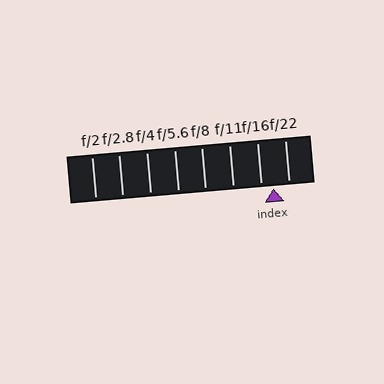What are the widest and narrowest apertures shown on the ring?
The widest aperture shown is f/2 and the narrowest is f/22.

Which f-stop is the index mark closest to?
The index mark is closest to f/16.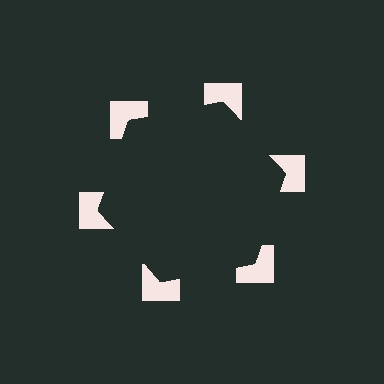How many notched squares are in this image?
There are 6 — one at each vertex of the illusory hexagon.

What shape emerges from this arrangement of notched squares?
An illusory hexagon — its edges are inferred from the aligned wedge cuts in the notched squares, not physically drawn.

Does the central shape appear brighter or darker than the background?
It typically appears slightly darker than the background, even though no actual brightness change is drawn.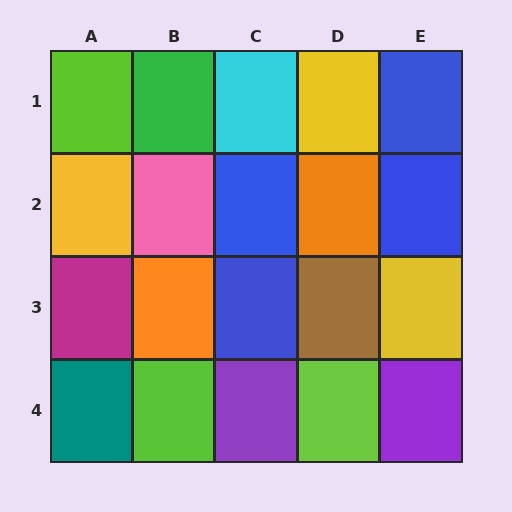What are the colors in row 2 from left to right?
Yellow, pink, blue, orange, blue.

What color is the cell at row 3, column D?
Brown.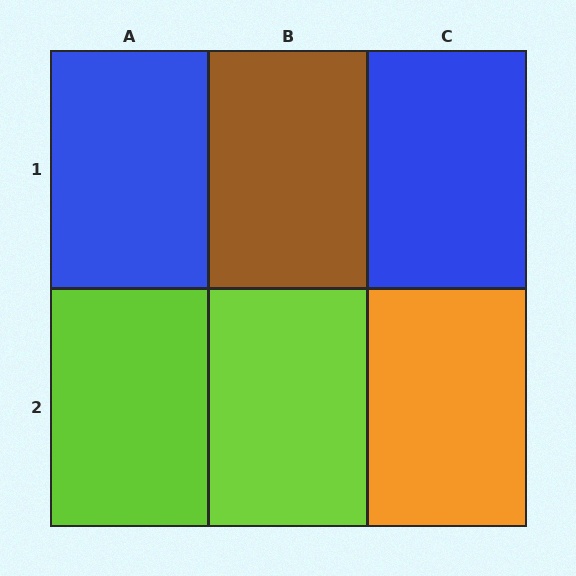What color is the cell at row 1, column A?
Blue.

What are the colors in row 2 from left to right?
Lime, lime, orange.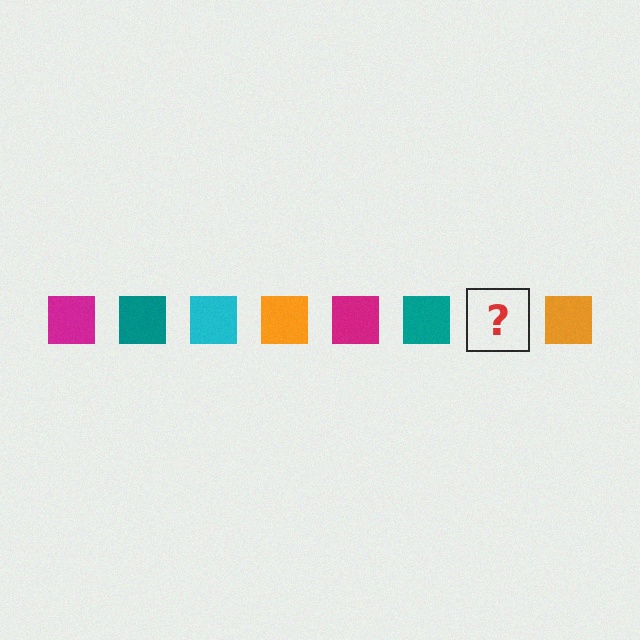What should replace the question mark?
The question mark should be replaced with a cyan square.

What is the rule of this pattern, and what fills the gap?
The rule is that the pattern cycles through magenta, teal, cyan, orange squares. The gap should be filled with a cyan square.